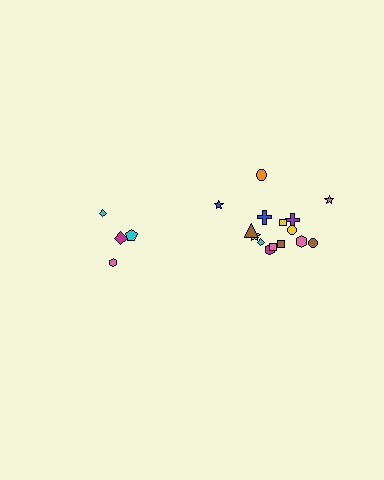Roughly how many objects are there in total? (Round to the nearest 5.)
Roughly 20 objects in total.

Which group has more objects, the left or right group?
The right group.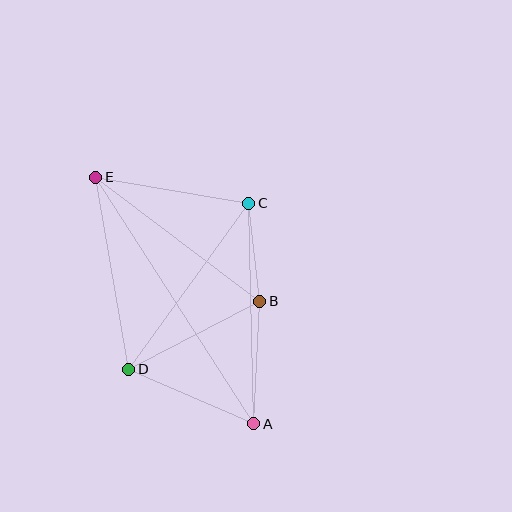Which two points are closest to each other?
Points B and C are closest to each other.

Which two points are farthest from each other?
Points A and E are farthest from each other.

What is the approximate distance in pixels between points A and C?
The distance between A and C is approximately 221 pixels.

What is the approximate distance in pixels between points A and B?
The distance between A and B is approximately 123 pixels.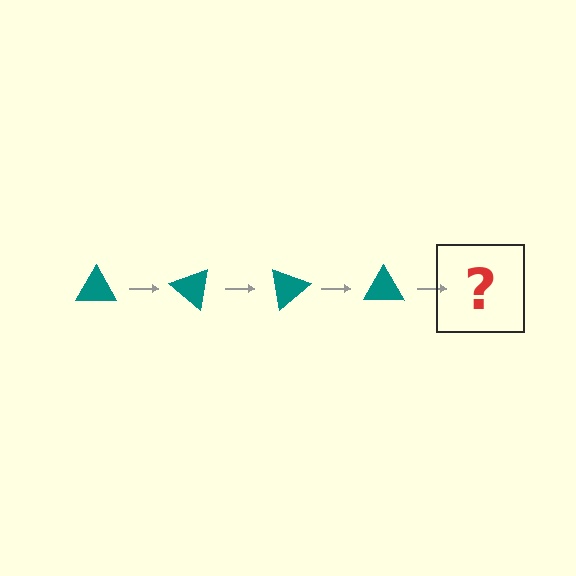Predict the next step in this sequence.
The next step is a teal triangle rotated 160 degrees.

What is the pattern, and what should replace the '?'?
The pattern is that the triangle rotates 40 degrees each step. The '?' should be a teal triangle rotated 160 degrees.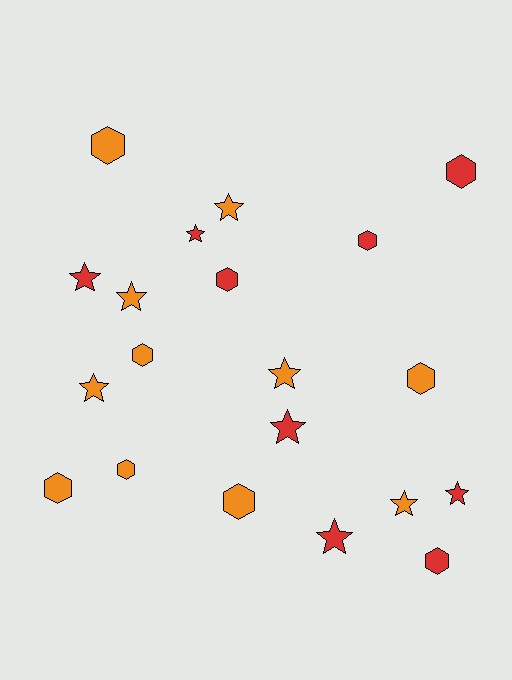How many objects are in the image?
There are 20 objects.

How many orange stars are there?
There are 5 orange stars.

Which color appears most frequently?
Orange, with 11 objects.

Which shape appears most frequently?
Star, with 10 objects.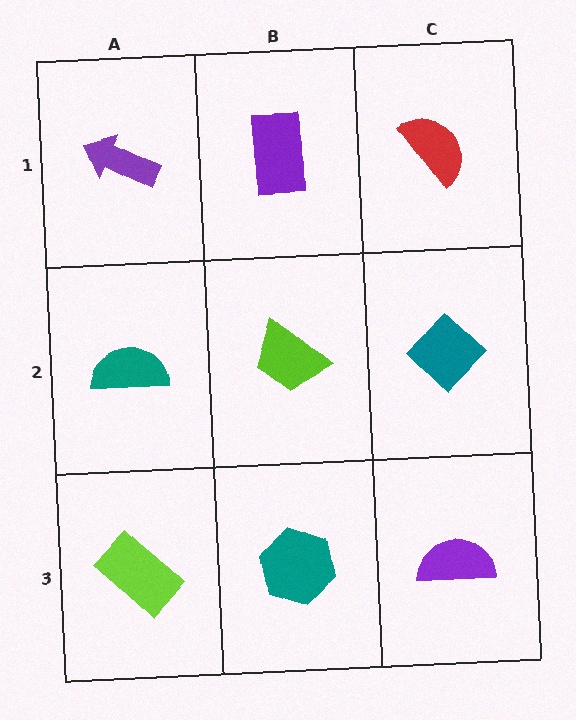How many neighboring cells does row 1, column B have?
3.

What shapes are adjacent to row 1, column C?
A teal diamond (row 2, column C), a purple rectangle (row 1, column B).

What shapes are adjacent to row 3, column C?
A teal diamond (row 2, column C), a teal hexagon (row 3, column B).